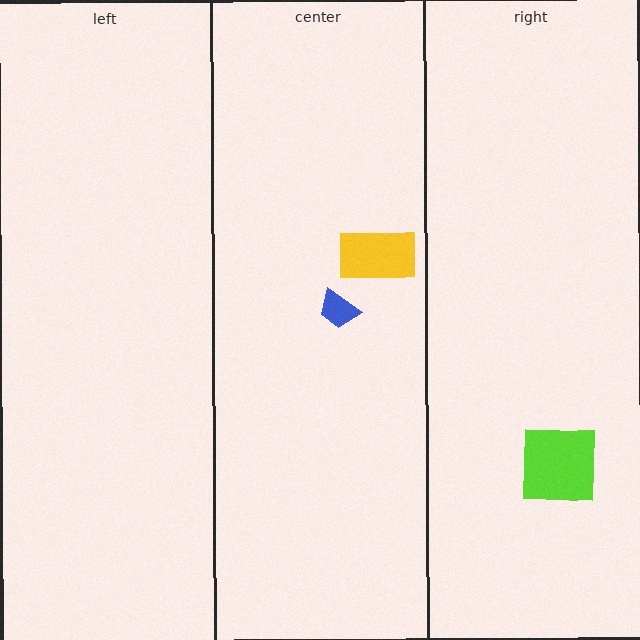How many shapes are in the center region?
2.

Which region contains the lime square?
The right region.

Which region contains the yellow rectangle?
The center region.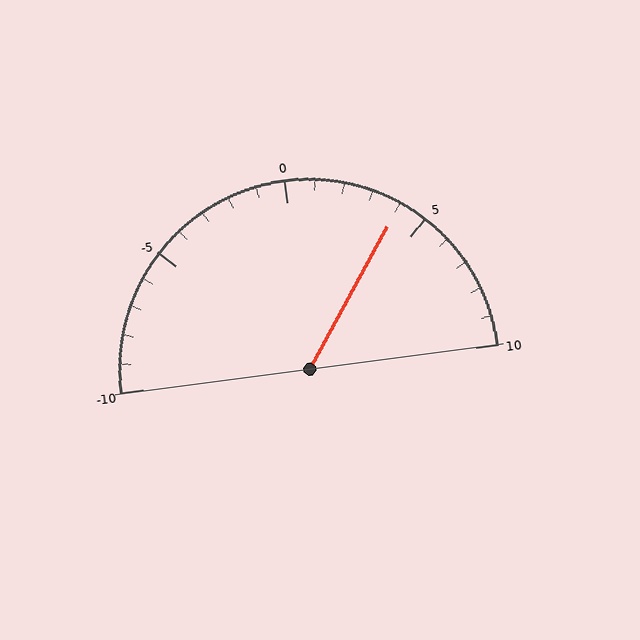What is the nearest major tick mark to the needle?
The nearest major tick mark is 5.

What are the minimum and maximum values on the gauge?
The gauge ranges from -10 to 10.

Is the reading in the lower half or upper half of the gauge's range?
The reading is in the upper half of the range (-10 to 10).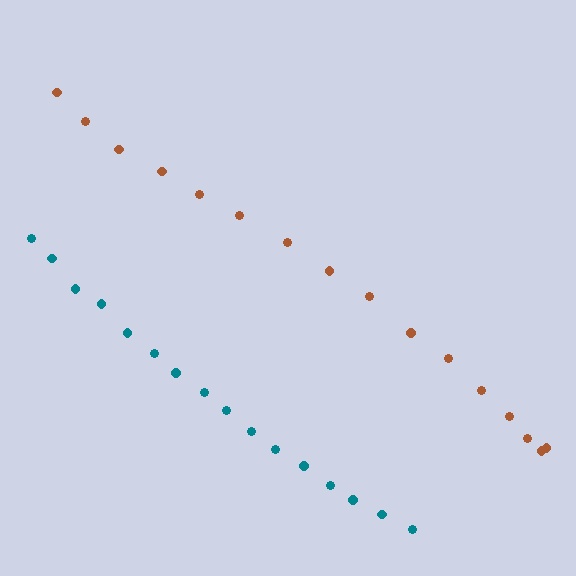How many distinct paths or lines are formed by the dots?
There are 2 distinct paths.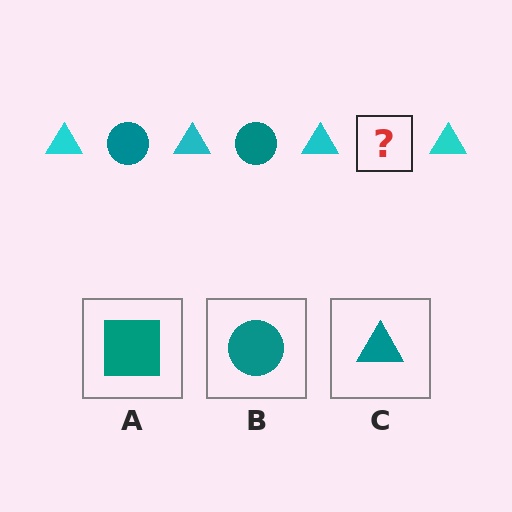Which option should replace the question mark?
Option B.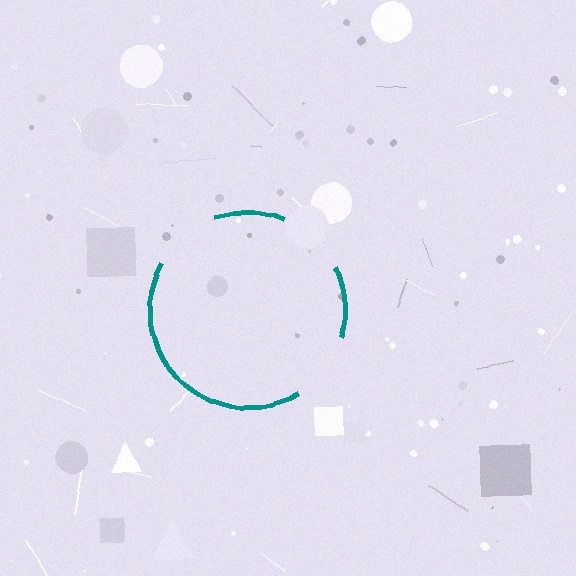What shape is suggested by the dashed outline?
The dashed outline suggests a circle.